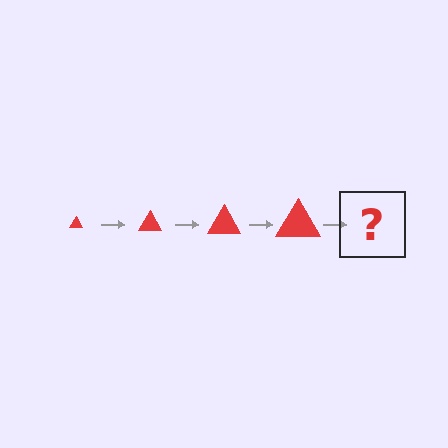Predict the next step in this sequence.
The next step is a red triangle, larger than the previous one.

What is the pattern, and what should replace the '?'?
The pattern is that the triangle gets progressively larger each step. The '?' should be a red triangle, larger than the previous one.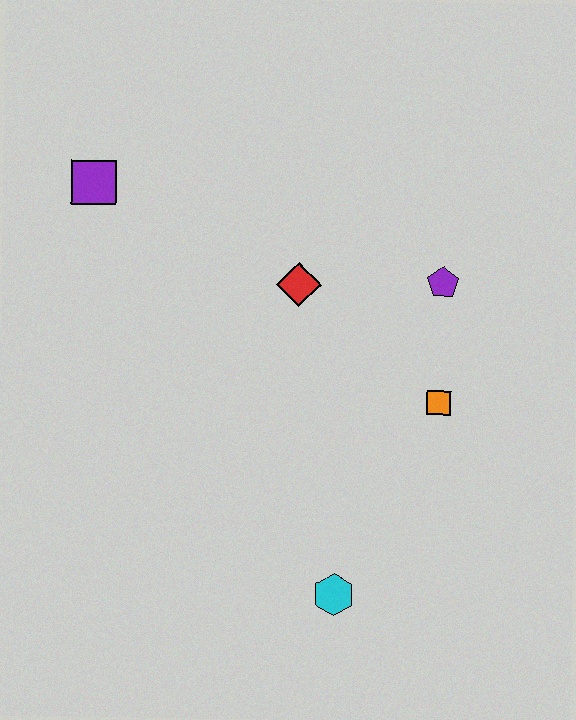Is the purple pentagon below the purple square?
Yes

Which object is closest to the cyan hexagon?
The orange square is closest to the cyan hexagon.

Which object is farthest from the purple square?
The cyan hexagon is farthest from the purple square.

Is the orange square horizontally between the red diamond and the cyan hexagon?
No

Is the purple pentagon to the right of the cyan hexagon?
Yes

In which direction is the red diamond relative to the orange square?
The red diamond is to the left of the orange square.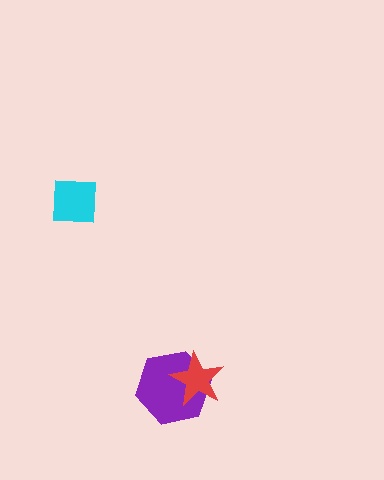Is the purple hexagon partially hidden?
Yes, it is partially covered by another shape.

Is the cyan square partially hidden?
No, no other shape covers it.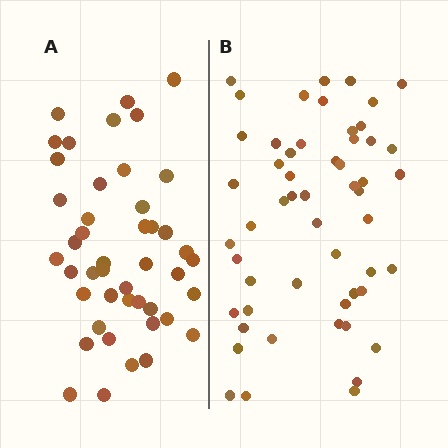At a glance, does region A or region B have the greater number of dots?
Region B (the right region) has more dots.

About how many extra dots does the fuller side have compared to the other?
Region B has roughly 8 or so more dots than region A.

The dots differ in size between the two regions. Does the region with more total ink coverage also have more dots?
No. Region A has more total ink coverage because its dots are larger, but region B actually contains more individual dots. Total area can be misleading — the number of items is what matters here.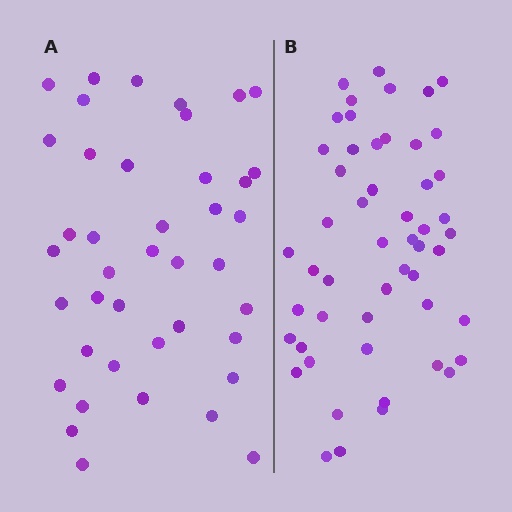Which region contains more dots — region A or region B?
Region B (the right region) has more dots.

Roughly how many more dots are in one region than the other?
Region B has roughly 12 or so more dots than region A.